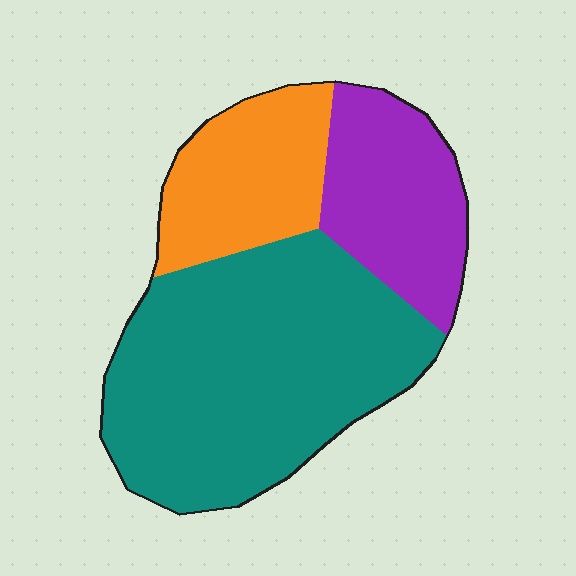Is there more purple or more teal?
Teal.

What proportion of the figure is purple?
Purple covers roughly 25% of the figure.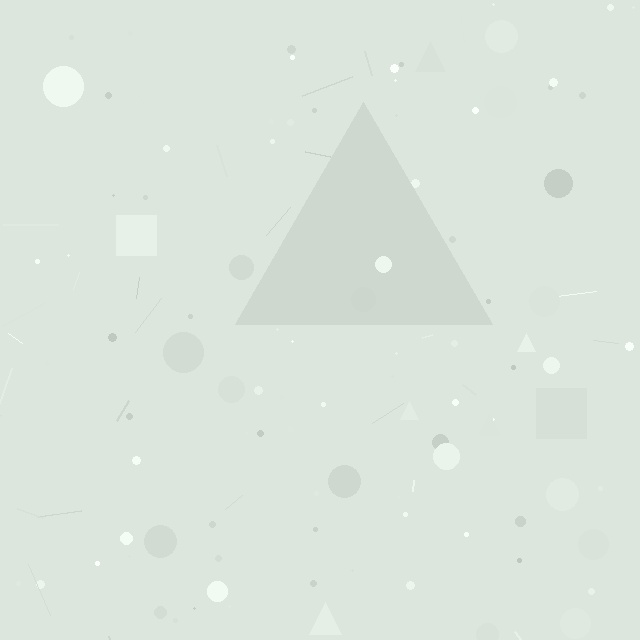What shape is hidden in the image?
A triangle is hidden in the image.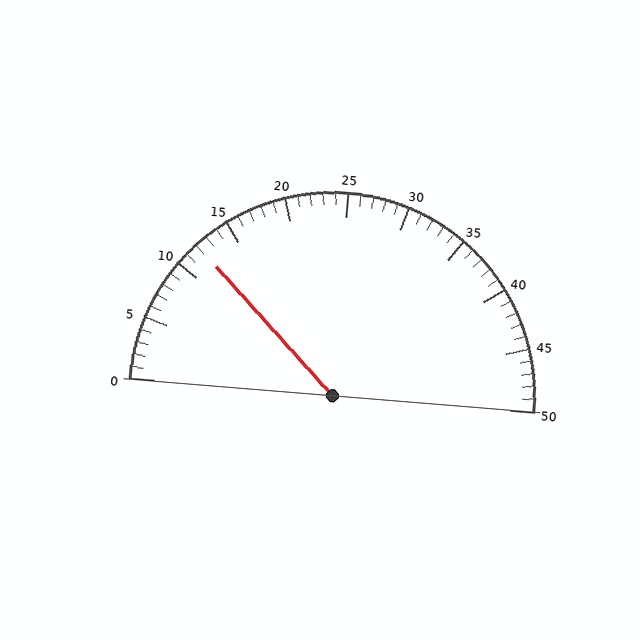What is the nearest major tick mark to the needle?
The nearest major tick mark is 10.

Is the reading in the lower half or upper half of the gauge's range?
The reading is in the lower half of the range (0 to 50).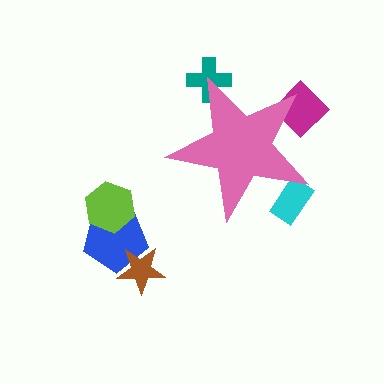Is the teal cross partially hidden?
Yes, the teal cross is partially hidden behind the pink star.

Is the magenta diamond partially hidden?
Yes, the magenta diamond is partially hidden behind the pink star.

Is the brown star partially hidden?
No, the brown star is fully visible.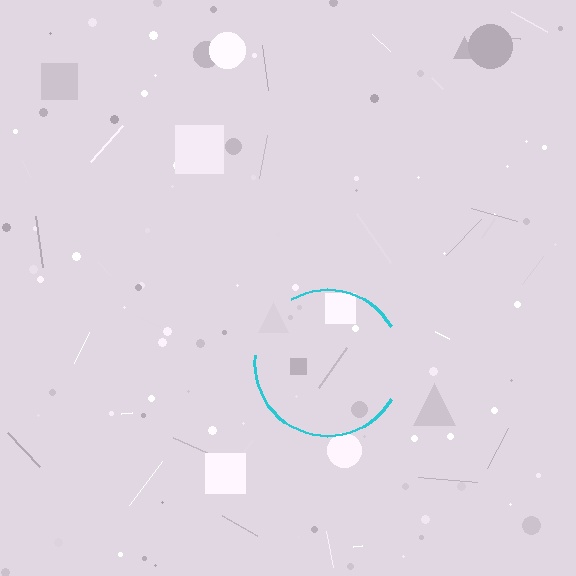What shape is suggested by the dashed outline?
The dashed outline suggests a circle.